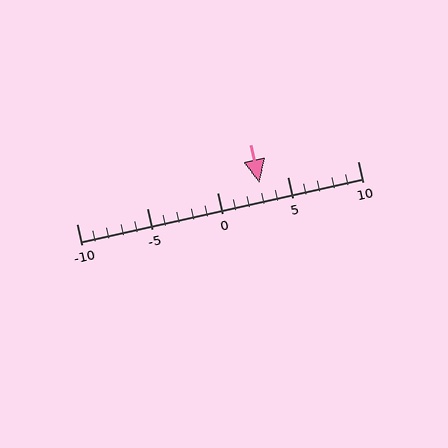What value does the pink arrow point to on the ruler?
The pink arrow points to approximately 3.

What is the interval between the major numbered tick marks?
The major tick marks are spaced 5 units apart.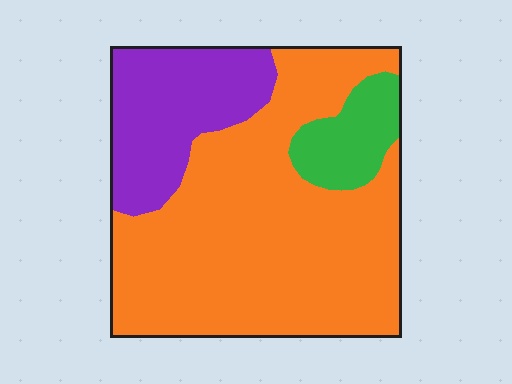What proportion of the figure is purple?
Purple covers roughly 20% of the figure.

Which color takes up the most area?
Orange, at roughly 65%.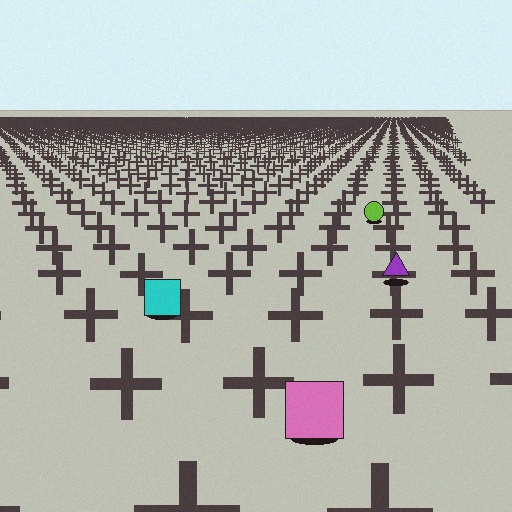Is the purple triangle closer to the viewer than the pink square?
No. The pink square is closer — you can tell from the texture gradient: the ground texture is coarser near it.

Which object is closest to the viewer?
The pink square is closest. The texture marks near it are larger and more spread out.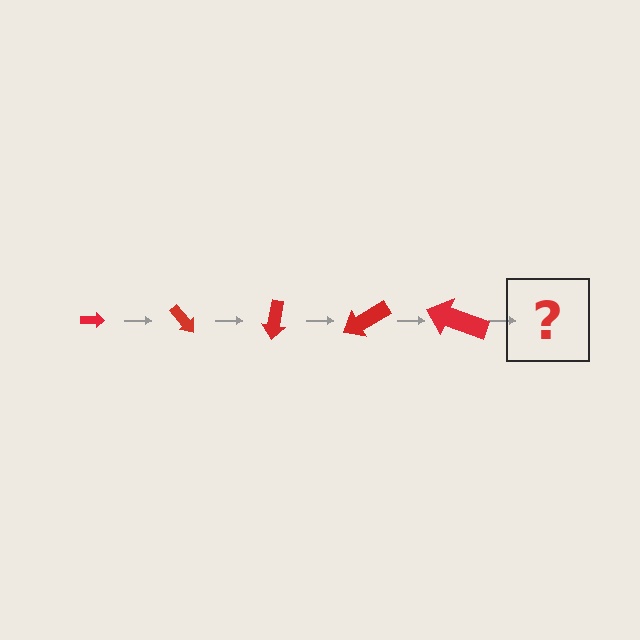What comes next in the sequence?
The next element should be an arrow, larger than the previous one and rotated 250 degrees from the start.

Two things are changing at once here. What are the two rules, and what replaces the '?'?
The two rules are that the arrow grows larger each step and it rotates 50 degrees each step. The '?' should be an arrow, larger than the previous one and rotated 250 degrees from the start.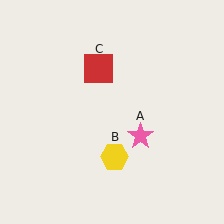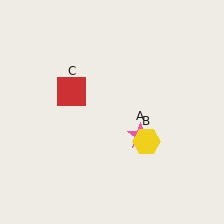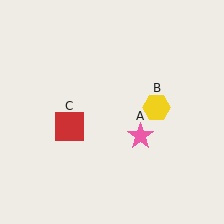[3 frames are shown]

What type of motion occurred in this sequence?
The yellow hexagon (object B), red square (object C) rotated counterclockwise around the center of the scene.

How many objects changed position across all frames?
2 objects changed position: yellow hexagon (object B), red square (object C).